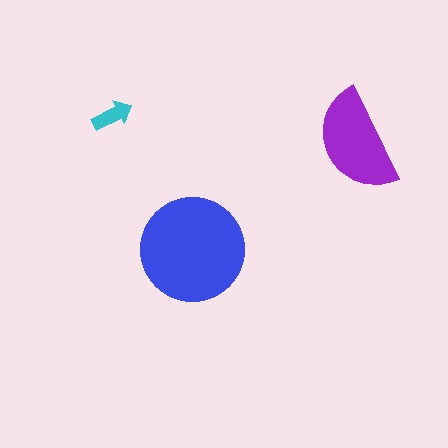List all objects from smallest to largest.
The cyan arrow, the purple semicircle, the blue circle.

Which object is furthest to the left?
The cyan arrow is leftmost.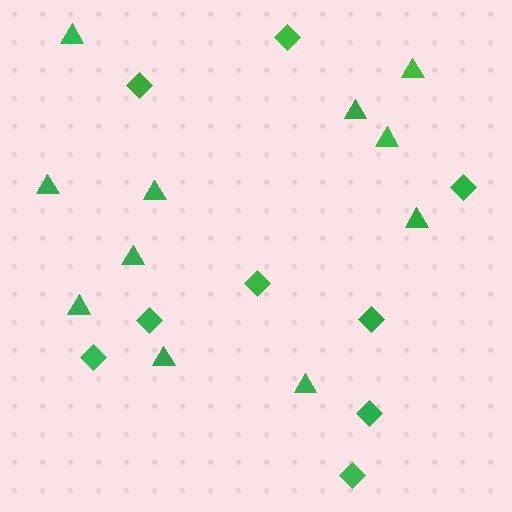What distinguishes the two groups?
There are 2 groups: one group of triangles (11) and one group of diamonds (9).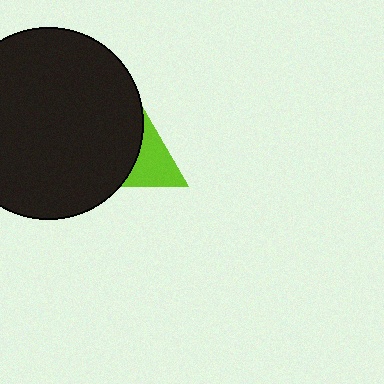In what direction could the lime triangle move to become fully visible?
The lime triangle could move right. That would shift it out from behind the black circle entirely.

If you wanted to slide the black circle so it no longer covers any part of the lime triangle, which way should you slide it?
Slide it left — that is the most direct way to separate the two shapes.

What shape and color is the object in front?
The object in front is a black circle.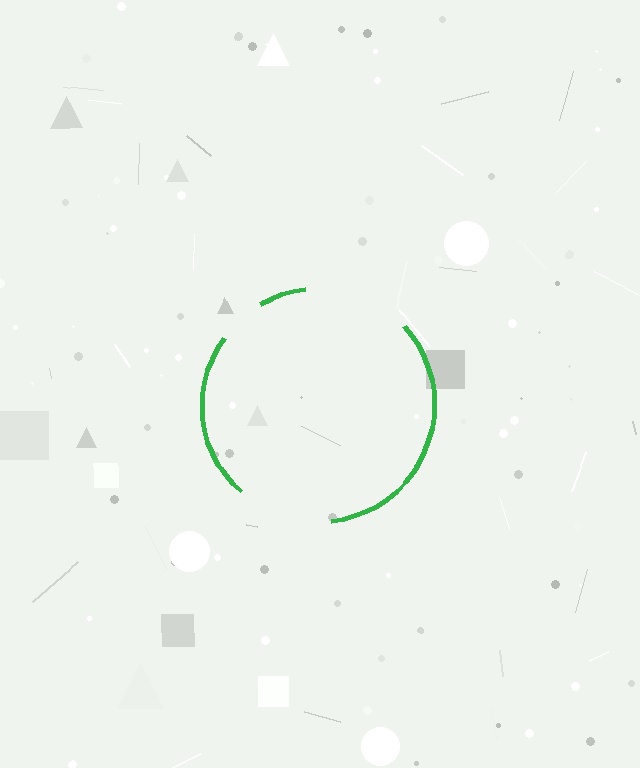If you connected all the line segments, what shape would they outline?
They would outline a circle.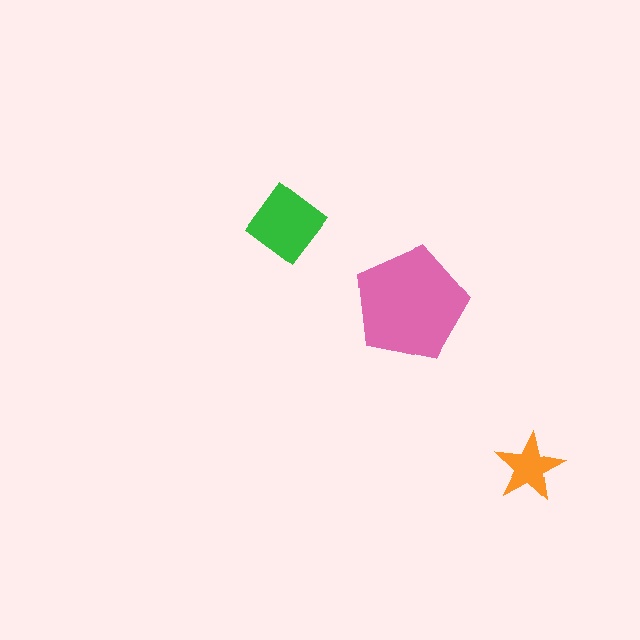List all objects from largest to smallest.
The pink pentagon, the green diamond, the orange star.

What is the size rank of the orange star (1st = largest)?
3rd.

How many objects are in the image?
There are 3 objects in the image.